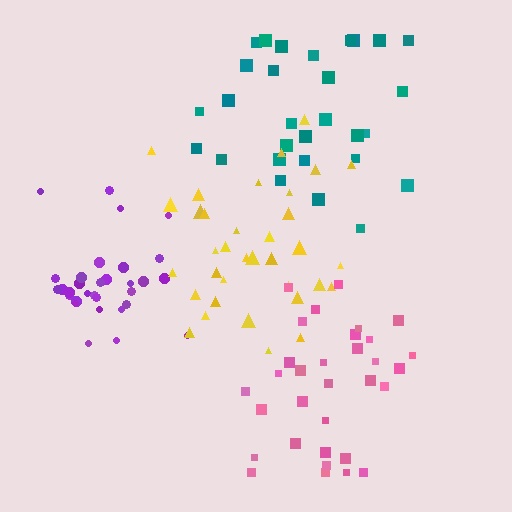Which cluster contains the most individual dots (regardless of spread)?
Yellow (35).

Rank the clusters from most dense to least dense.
purple, yellow, pink, teal.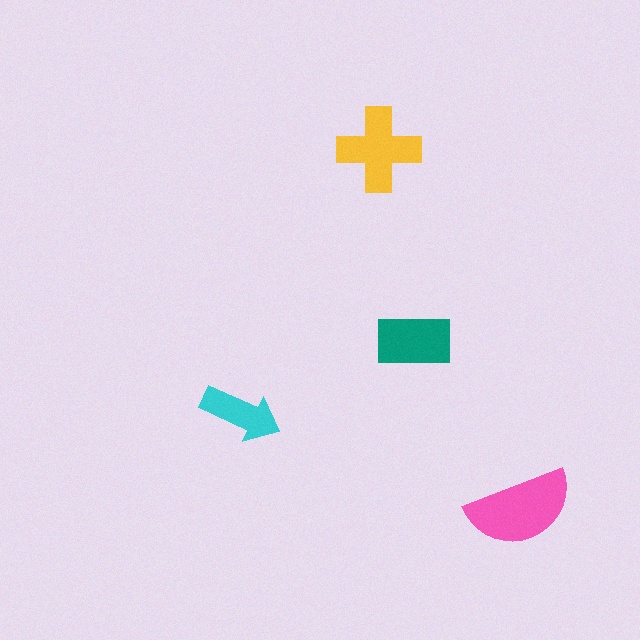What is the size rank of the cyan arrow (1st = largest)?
4th.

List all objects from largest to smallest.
The pink semicircle, the yellow cross, the teal rectangle, the cyan arrow.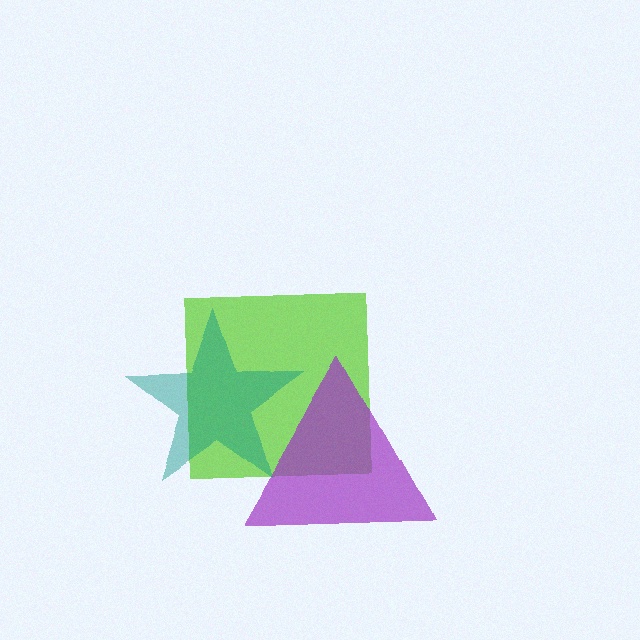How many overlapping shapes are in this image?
There are 3 overlapping shapes in the image.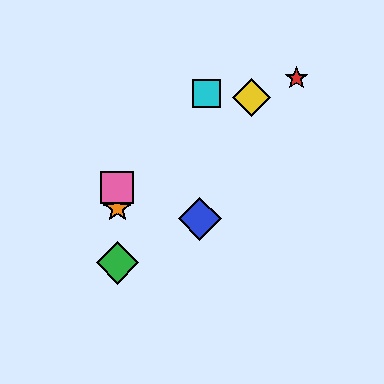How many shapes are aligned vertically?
4 shapes (the green diamond, the purple square, the orange star, the pink square) are aligned vertically.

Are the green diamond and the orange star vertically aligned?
Yes, both are at x≈117.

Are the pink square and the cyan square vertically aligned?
No, the pink square is at x≈117 and the cyan square is at x≈206.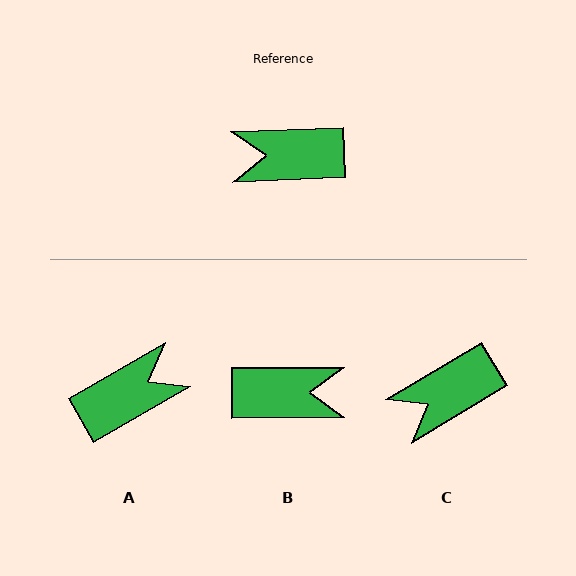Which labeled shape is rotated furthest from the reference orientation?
B, about 178 degrees away.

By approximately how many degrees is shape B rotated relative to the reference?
Approximately 178 degrees counter-clockwise.